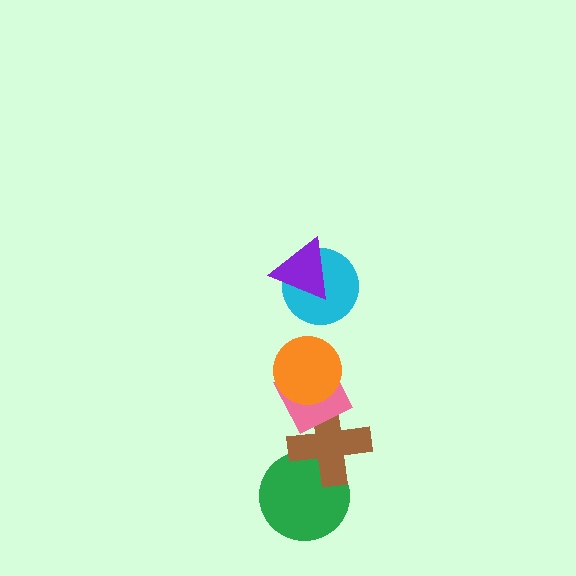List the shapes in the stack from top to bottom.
From top to bottom: the purple triangle, the cyan circle, the orange circle, the pink diamond, the brown cross, the green circle.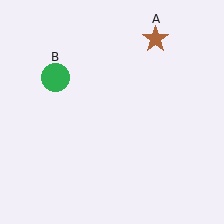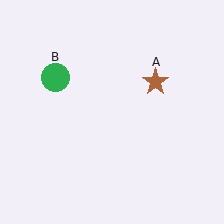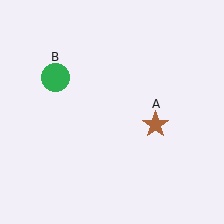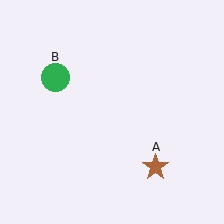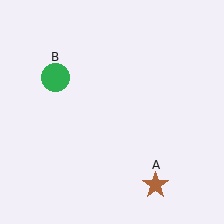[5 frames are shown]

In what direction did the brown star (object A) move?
The brown star (object A) moved down.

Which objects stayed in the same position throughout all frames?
Green circle (object B) remained stationary.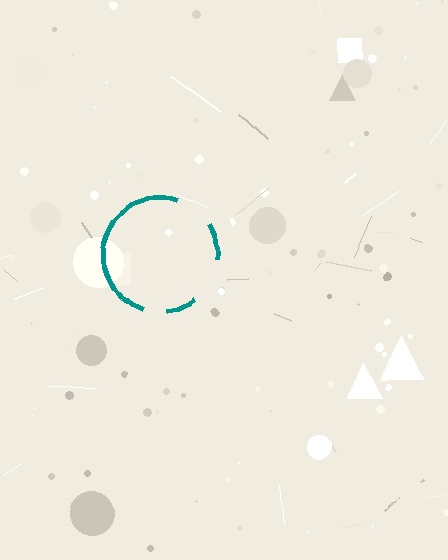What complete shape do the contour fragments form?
The contour fragments form a circle.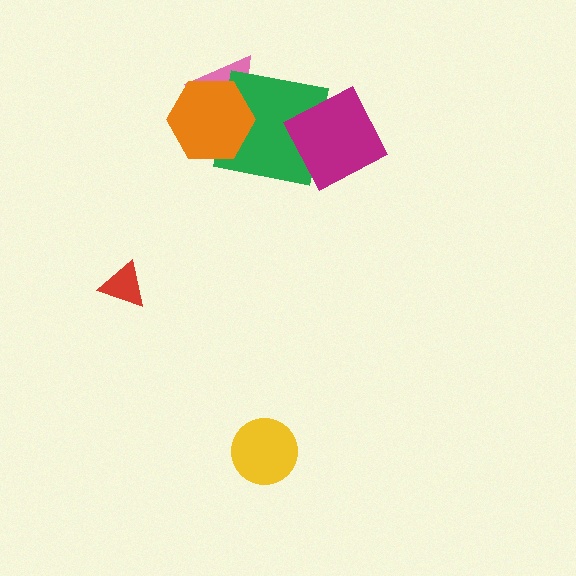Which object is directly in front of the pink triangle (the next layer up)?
The green square is directly in front of the pink triangle.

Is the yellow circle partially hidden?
No, no other shape covers it.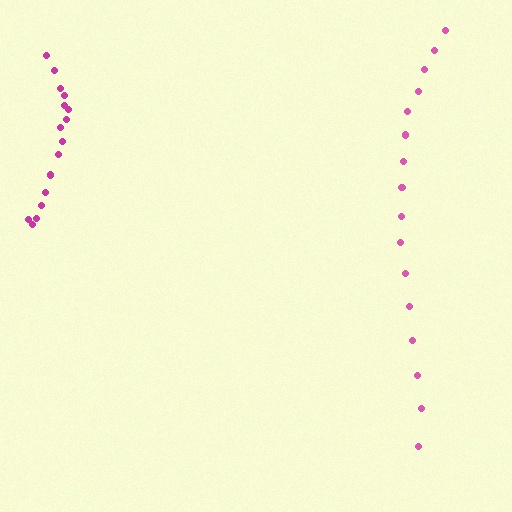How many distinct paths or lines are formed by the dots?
There are 2 distinct paths.